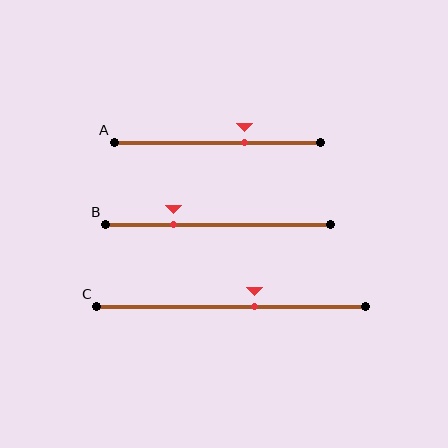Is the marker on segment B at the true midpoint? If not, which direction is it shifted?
No, the marker on segment B is shifted to the left by about 20% of the segment length.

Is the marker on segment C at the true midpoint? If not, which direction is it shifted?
No, the marker on segment C is shifted to the right by about 9% of the segment length.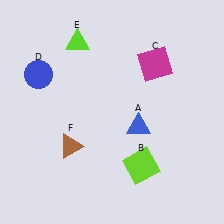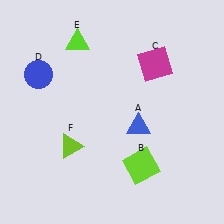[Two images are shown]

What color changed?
The triangle (F) changed from brown in Image 1 to lime in Image 2.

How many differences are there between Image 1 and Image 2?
There is 1 difference between the two images.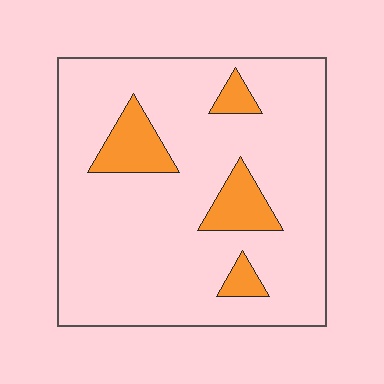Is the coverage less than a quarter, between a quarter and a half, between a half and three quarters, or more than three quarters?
Less than a quarter.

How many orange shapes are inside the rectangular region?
4.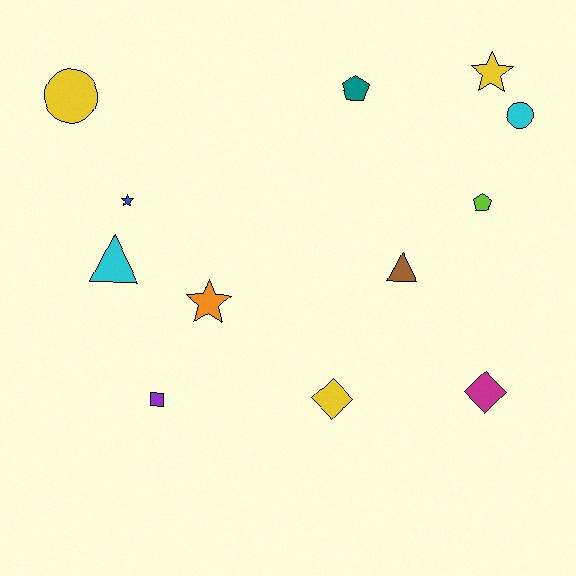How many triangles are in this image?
There are 2 triangles.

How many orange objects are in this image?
There is 1 orange object.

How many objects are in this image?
There are 12 objects.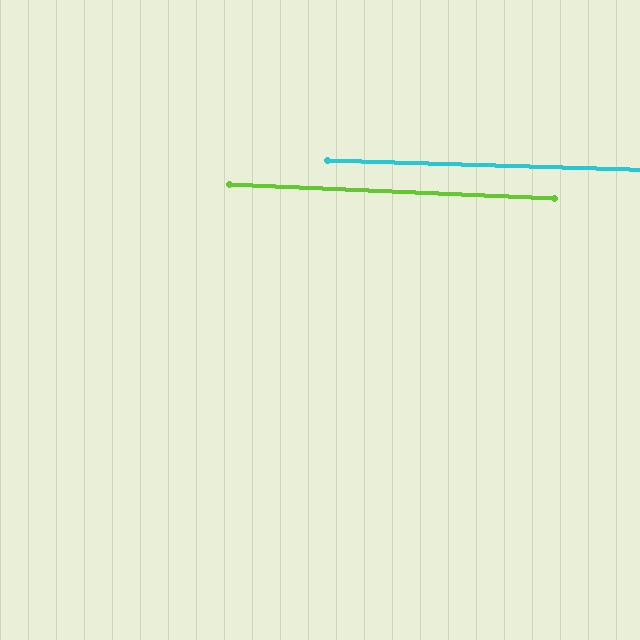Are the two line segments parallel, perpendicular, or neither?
Parallel — their directions differ by only 0.8°.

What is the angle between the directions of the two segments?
Approximately 1 degree.